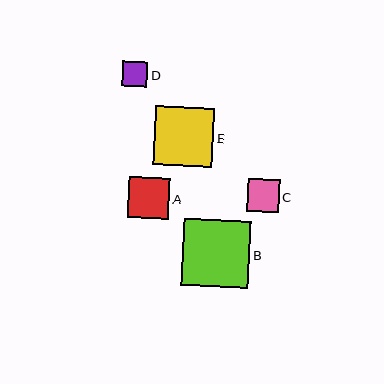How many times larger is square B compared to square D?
Square B is approximately 2.7 times the size of square D.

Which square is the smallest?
Square D is the smallest with a size of approximately 25 pixels.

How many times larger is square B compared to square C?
Square B is approximately 2.1 times the size of square C.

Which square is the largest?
Square B is the largest with a size of approximately 67 pixels.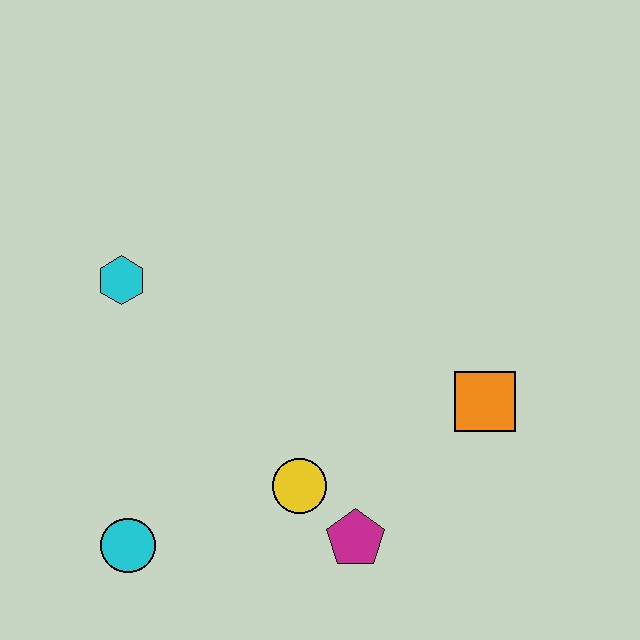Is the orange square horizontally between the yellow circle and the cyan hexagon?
No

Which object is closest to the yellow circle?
The magenta pentagon is closest to the yellow circle.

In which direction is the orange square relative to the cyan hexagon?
The orange square is to the right of the cyan hexagon.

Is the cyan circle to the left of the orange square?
Yes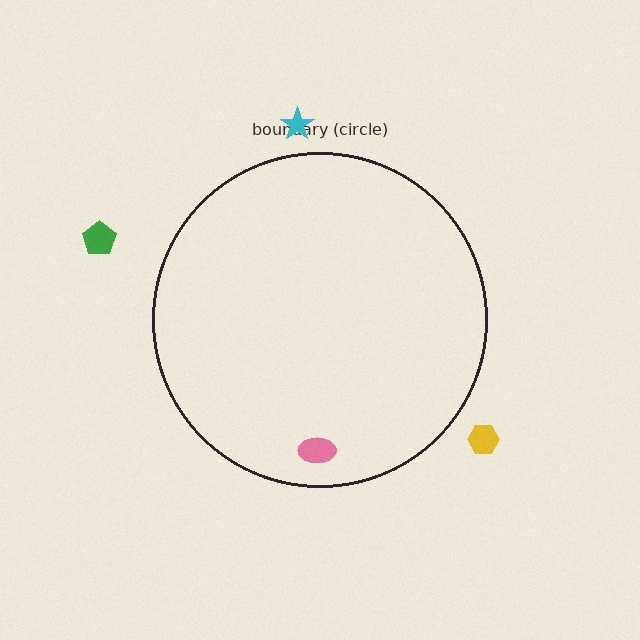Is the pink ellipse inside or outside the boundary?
Inside.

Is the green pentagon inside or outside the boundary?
Outside.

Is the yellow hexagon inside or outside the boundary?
Outside.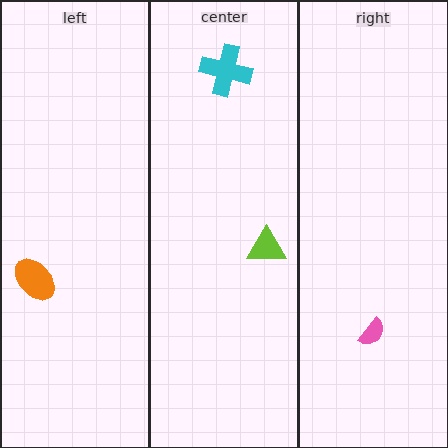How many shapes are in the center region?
2.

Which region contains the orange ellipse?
The left region.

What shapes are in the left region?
The orange ellipse.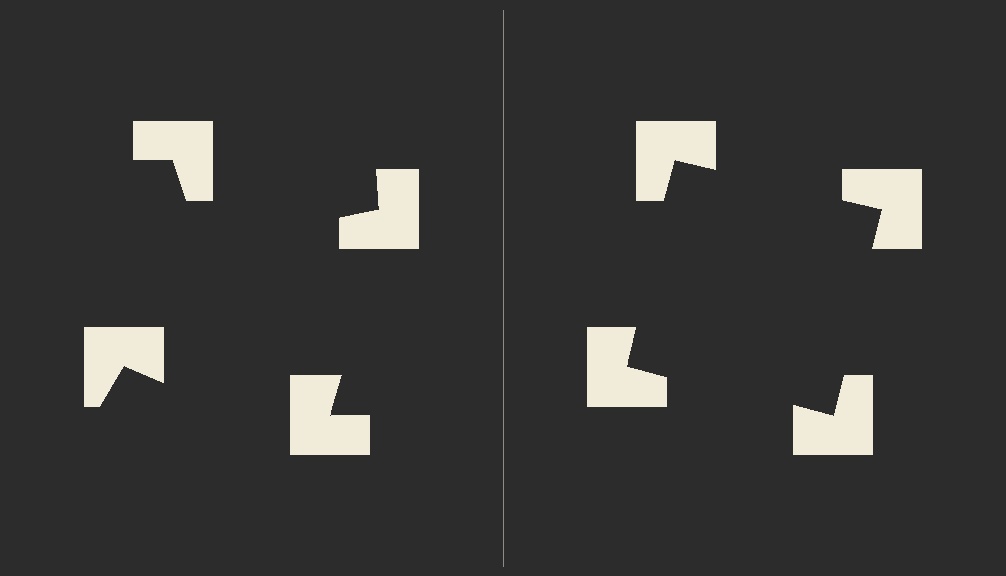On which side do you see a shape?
An illusory square appears on the right side. On the left side the wedge cuts are rotated, so no coherent shape forms.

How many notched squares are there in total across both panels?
8 — 4 on each side.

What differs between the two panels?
The notched squares are positioned identically on both sides; only the wedge orientations differ. On the right they align to a square; on the left they are misaligned.